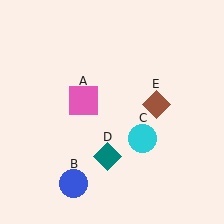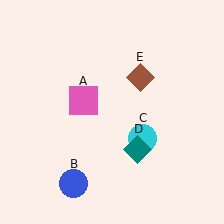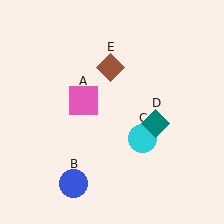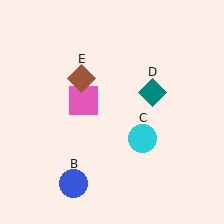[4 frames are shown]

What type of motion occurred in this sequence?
The teal diamond (object D), brown diamond (object E) rotated counterclockwise around the center of the scene.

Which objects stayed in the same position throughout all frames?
Pink square (object A) and blue circle (object B) and cyan circle (object C) remained stationary.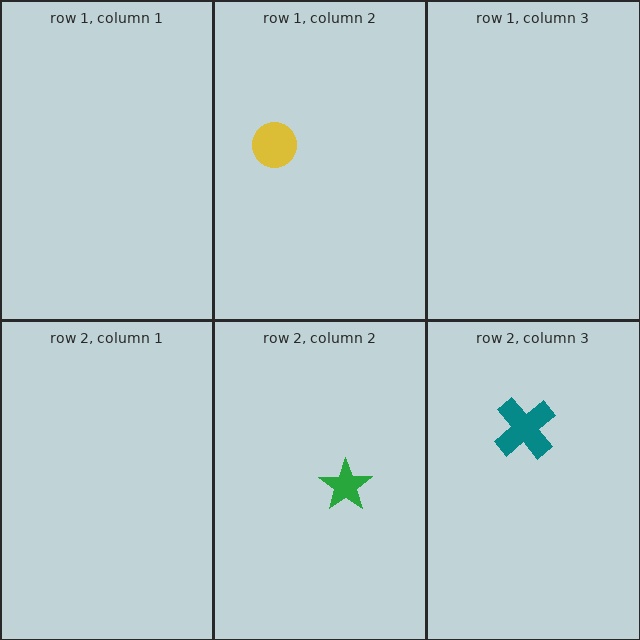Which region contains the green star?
The row 2, column 2 region.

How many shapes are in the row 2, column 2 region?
1.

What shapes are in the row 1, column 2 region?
The yellow circle.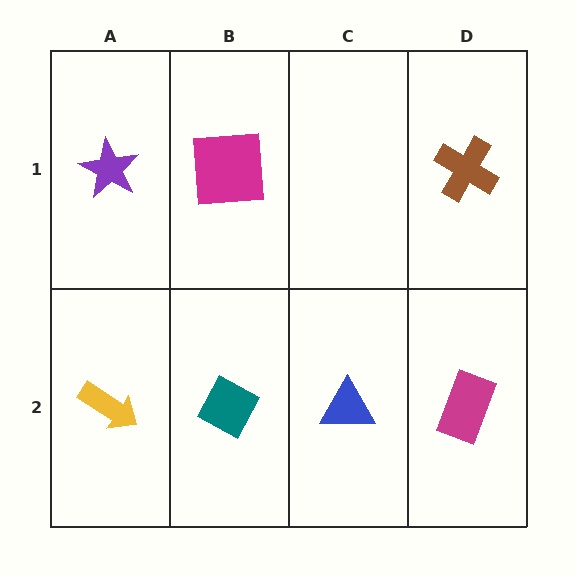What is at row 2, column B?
A teal diamond.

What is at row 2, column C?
A blue triangle.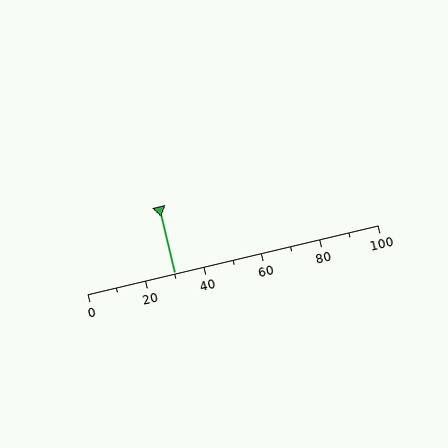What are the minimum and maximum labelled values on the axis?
The axis runs from 0 to 100.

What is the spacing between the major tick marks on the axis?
The major ticks are spaced 20 apart.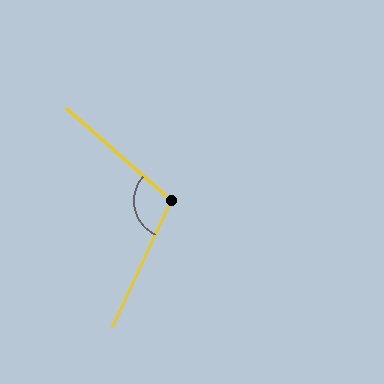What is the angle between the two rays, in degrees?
Approximately 106 degrees.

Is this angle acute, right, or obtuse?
It is obtuse.